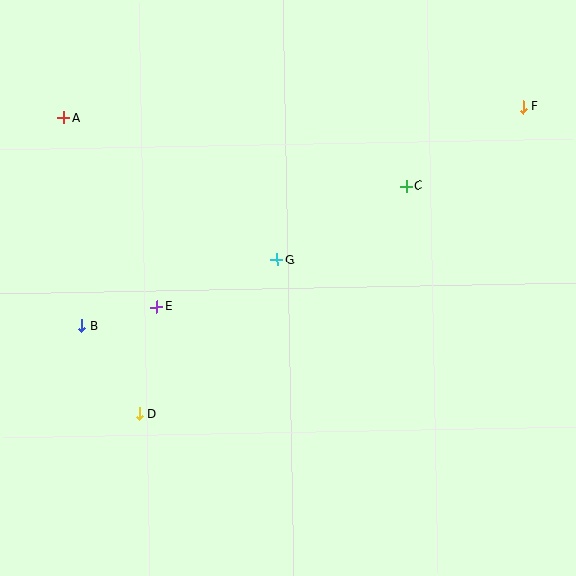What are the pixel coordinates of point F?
Point F is at (523, 107).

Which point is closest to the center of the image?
Point G at (277, 260) is closest to the center.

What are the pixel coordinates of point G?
Point G is at (277, 260).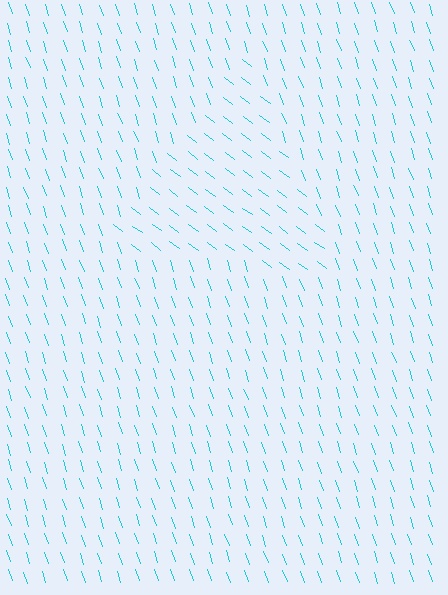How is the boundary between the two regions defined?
The boundary is defined purely by a change in line orientation (approximately 33 degrees difference). All lines are the same color and thickness.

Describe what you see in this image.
The image is filled with small cyan line segments. A triangle region in the image has lines oriented differently from the surrounding lines, creating a visible texture boundary.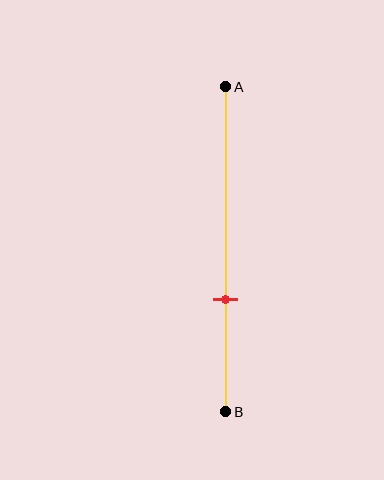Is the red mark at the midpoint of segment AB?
No, the mark is at about 65% from A, not at the 50% midpoint.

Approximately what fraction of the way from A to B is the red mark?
The red mark is approximately 65% of the way from A to B.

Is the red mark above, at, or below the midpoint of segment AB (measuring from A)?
The red mark is below the midpoint of segment AB.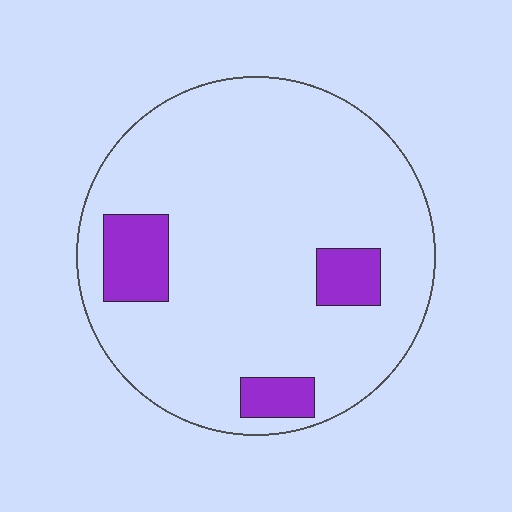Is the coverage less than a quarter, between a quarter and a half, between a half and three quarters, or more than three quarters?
Less than a quarter.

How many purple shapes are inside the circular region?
3.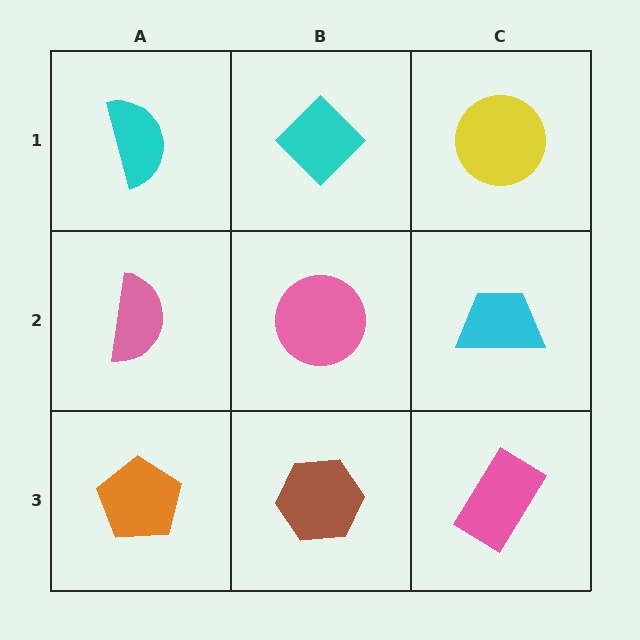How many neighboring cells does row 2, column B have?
4.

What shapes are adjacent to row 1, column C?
A cyan trapezoid (row 2, column C), a cyan diamond (row 1, column B).